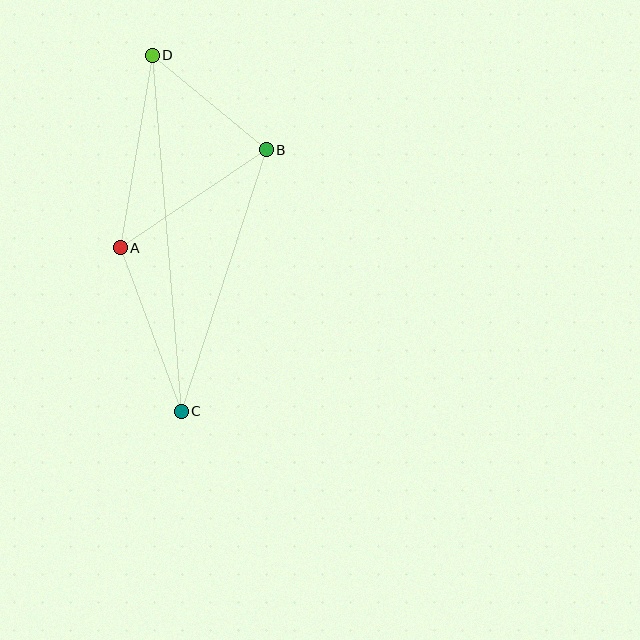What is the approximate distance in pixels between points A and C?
The distance between A and C is approximately 174 pixels.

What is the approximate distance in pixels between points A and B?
The distance between A and B is approximately 176 pixels.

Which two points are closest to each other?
Points B and D are closest to each other.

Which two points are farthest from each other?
Points C and D are farthest from each other.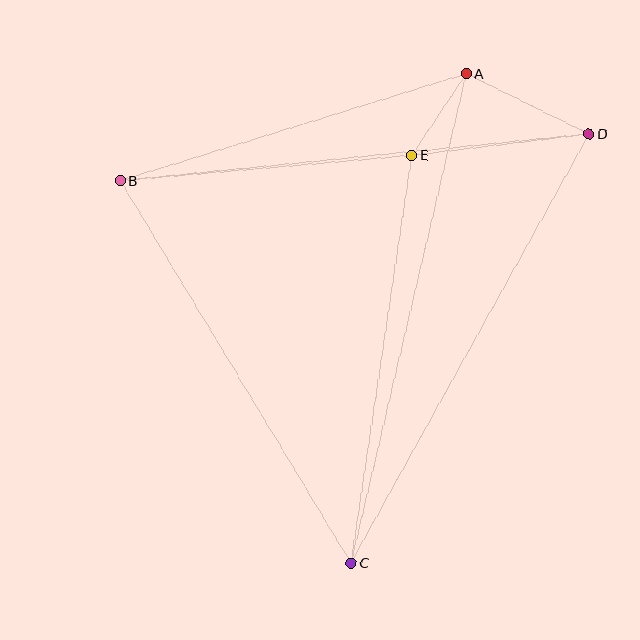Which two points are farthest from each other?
Points A and C are farthest from each other.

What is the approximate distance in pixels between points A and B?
The distance between A and B is approximately 362 pixels.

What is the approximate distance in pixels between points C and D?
The distance between C and D is approximately 491 pixels.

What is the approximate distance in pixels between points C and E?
The distance between C and E is approximately 412 pixels.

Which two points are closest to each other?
Points A and E are closest to each other.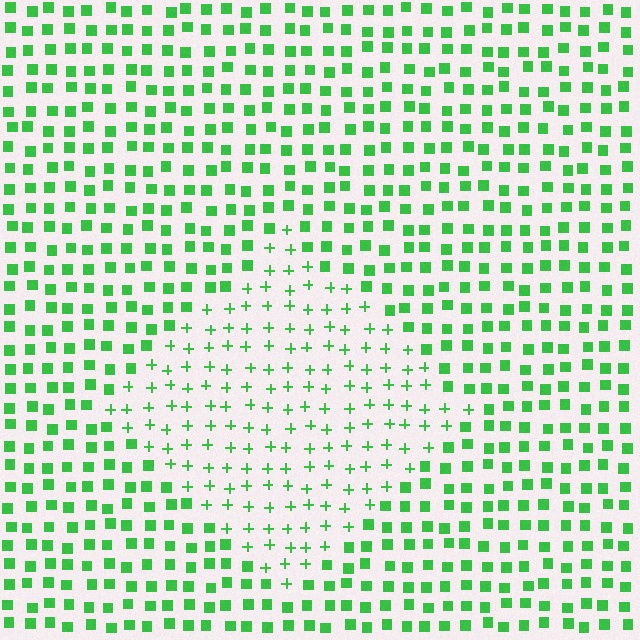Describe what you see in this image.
The image is filled with small green elements arranged in a uniform grid. A diamond-shaped region contains plus signs, while the surrounding area contains squares. The boundary is defined purely by the change in element shape.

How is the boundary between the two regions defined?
The boundary is defined by a change in element shape: plus signs inside vs. squares outside. All elements share the same color and spacing.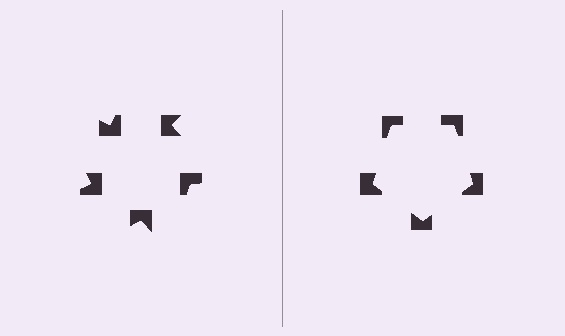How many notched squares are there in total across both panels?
10 — 5 on each side.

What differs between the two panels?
The notched squares are positioned identically on both sides; only the wedge orientations differ. On the right they align to a pentagon; on the left they are misaligned.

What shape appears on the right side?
An illusory pentagon.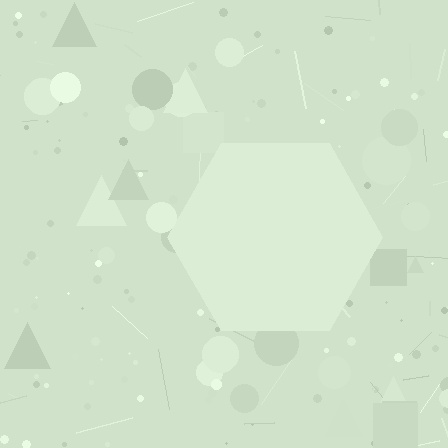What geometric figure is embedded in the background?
A hexagon is embedded in the background.